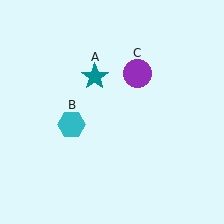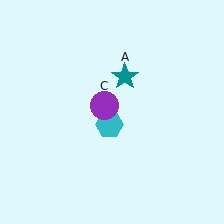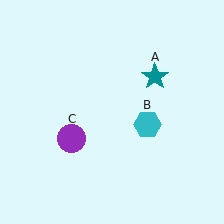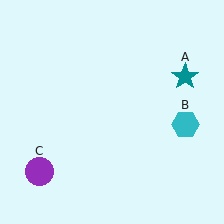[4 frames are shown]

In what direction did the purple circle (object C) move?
The purple circle (object C) moved down and to the left.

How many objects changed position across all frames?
3 objects changed position: teal star (object A), cyan hexagon (object B), purple circle (object C).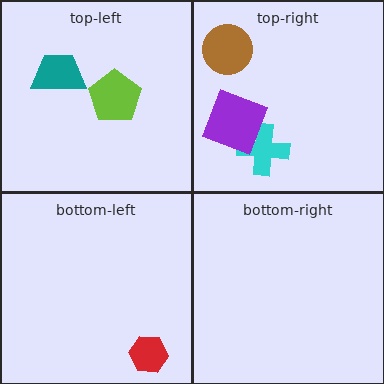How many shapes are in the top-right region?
3.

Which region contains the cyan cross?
The top-right region.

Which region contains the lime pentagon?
The top-left region.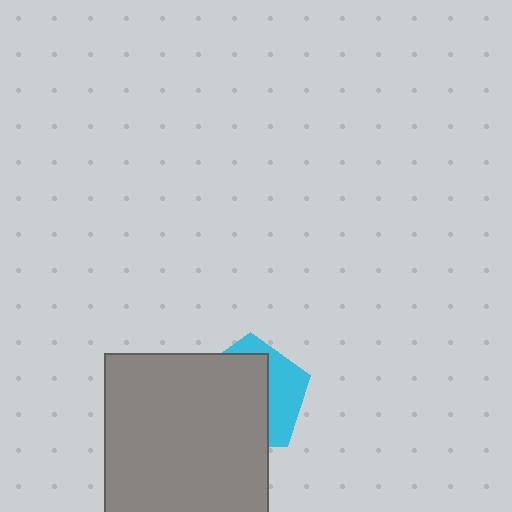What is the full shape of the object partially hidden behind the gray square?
The partially hidden object is a cyan pentagon.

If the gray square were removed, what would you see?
You would see the complete cyan pentagon.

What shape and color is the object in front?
The object in front is a gray square.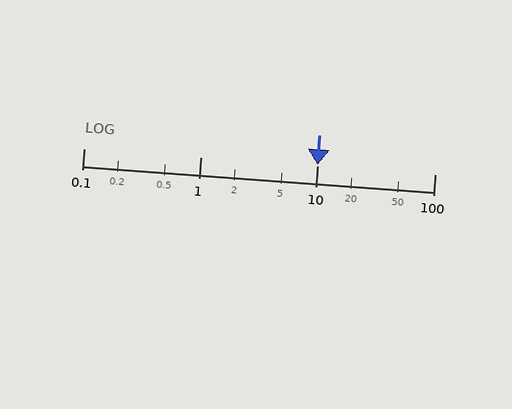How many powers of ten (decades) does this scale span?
The scale spans 3 decades, from 0.1 to 100.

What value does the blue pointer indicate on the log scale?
The pointer indicates approximately 10.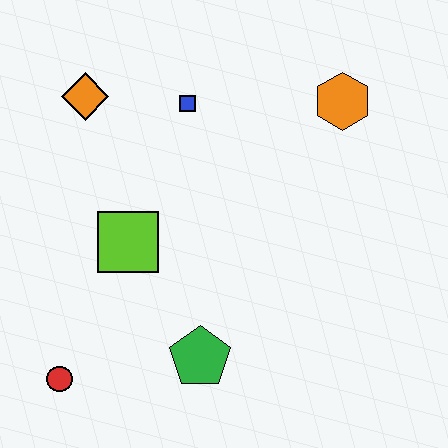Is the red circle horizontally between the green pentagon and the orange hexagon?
No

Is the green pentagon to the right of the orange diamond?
Yes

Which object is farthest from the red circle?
The orange hexagon is farthest from the red circle.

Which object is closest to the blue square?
The orange diamond is closest to the blue square.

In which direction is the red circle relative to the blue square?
The red circle is below the blue square.